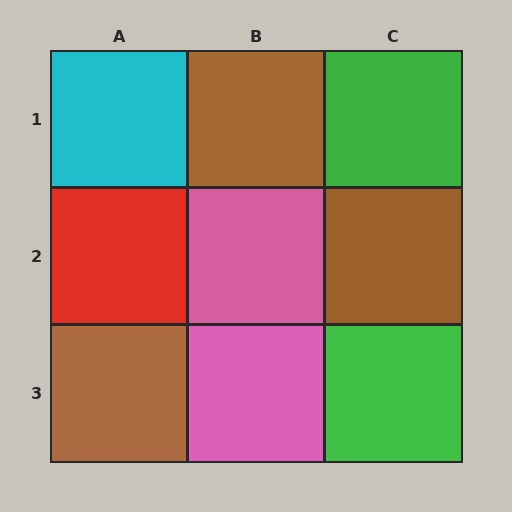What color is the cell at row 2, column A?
Red.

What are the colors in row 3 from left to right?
Brown, pink, green.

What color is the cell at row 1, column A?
Cyan.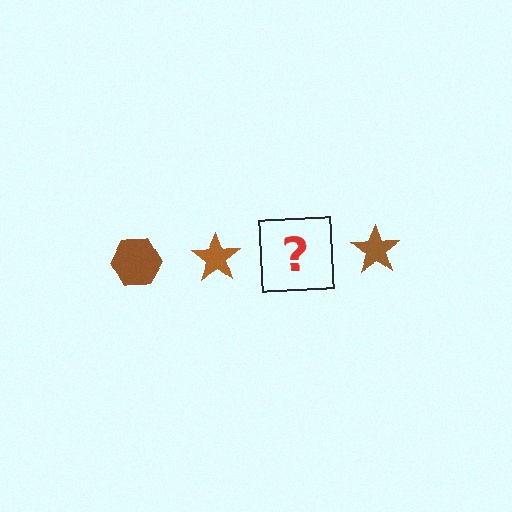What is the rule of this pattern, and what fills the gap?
The rule is that the pattern cycles through hexagon, star shapes in brown. The gap should be filled with a brown hexagon.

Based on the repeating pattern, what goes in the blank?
The blank should be a brown hexagon.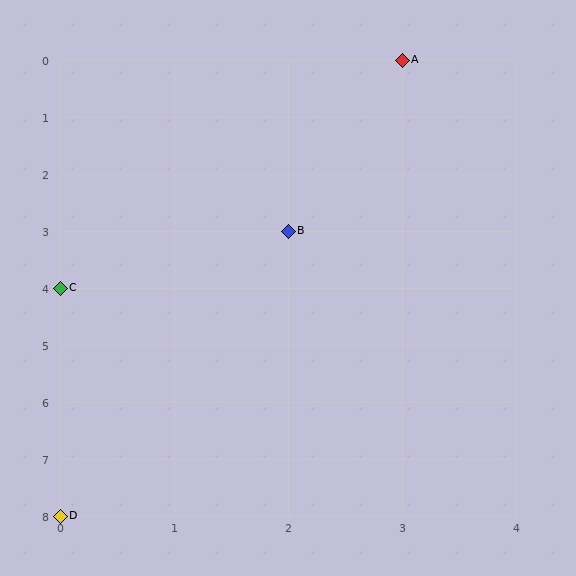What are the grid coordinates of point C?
Point C is at grid coordinates (0, 4).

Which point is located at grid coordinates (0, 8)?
Point D is at (0, 8).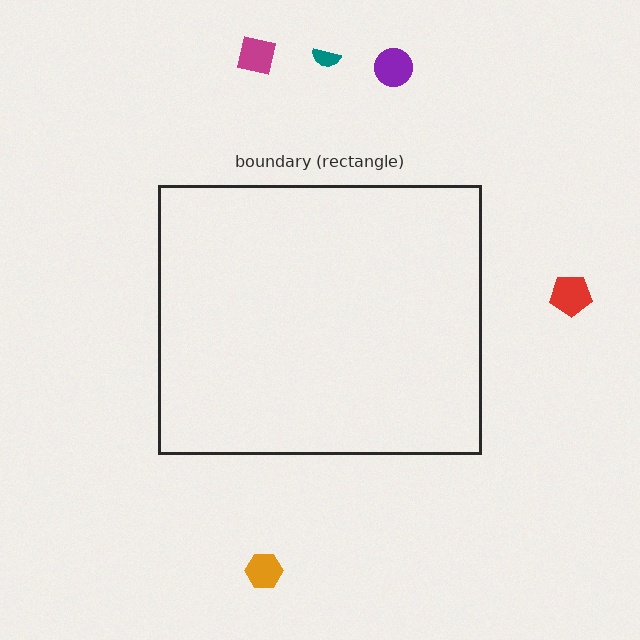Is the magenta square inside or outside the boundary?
Outside.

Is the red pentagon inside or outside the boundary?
Outside.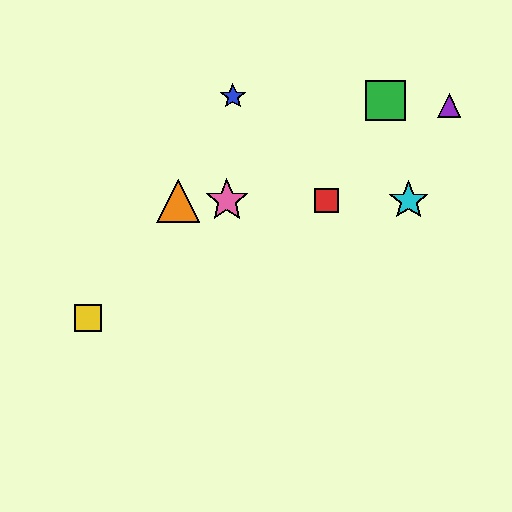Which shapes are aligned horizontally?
The red square, the orange triangle, the cyan star, the pink star are aligned horizontally.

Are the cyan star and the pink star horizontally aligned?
Yes, both are at y≈201.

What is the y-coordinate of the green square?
The green square is at y≈101.